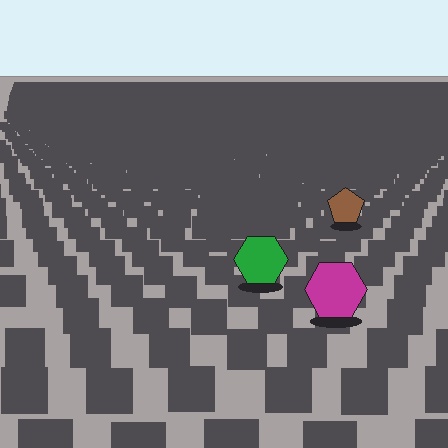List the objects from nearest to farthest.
From nearest to farthest: the magenta hexagon, the green hexagon, the brown pentagon.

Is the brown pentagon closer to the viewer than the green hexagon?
No. The green hexagon is closer — you can tell from the texture gradient: the ground texture is coarser near it.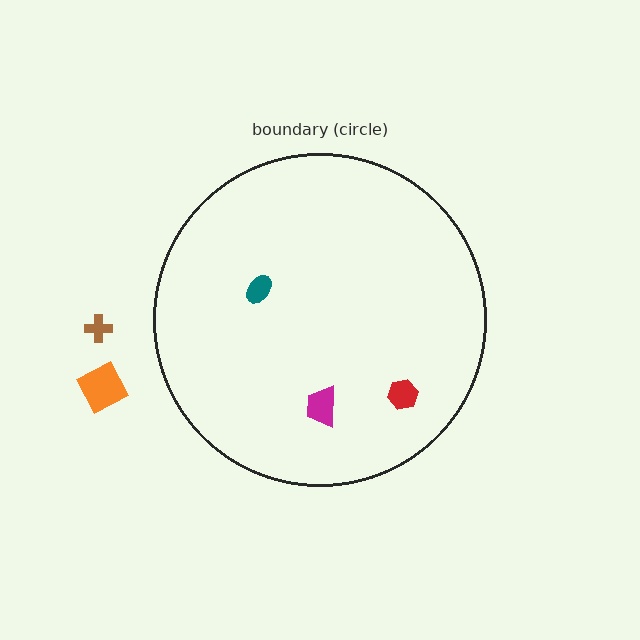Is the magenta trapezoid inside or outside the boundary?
Inside.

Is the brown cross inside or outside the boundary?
Outside.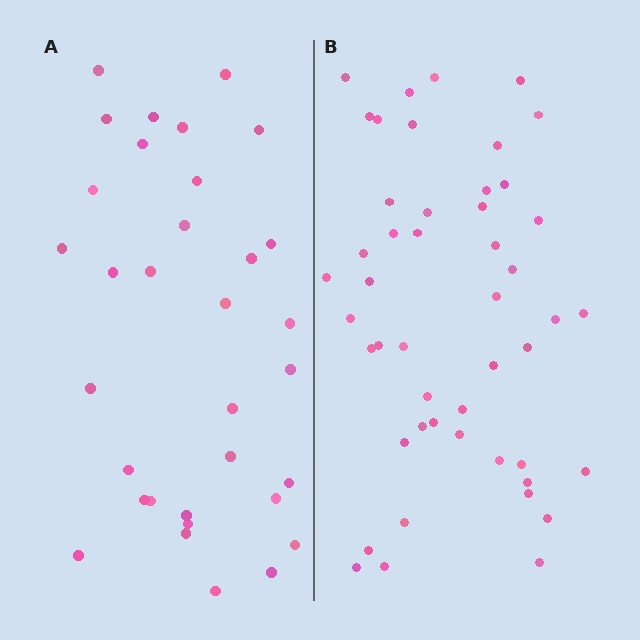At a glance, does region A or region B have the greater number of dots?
Region B (the right region) has more dots.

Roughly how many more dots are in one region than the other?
Region B has approximately 15 more dots than region A.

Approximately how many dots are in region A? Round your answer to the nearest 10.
About 30 dots. (The exact count is 33, which rounds to 30.)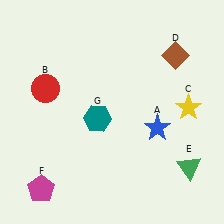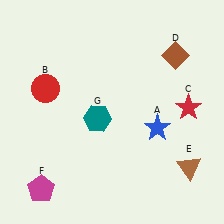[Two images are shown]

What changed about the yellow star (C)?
In Image 1, C is yellow. In Image 2, it changed to red.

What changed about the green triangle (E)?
In Image 1, E is green. In Image 2, it changed to brown.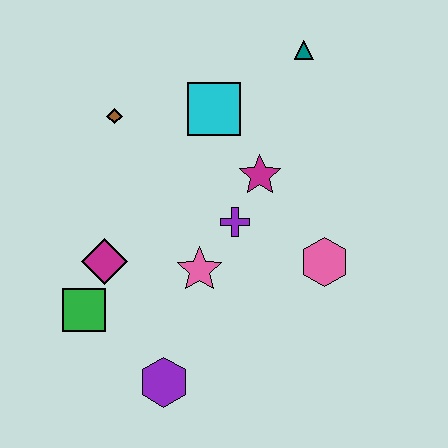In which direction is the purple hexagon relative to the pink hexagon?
The purple hexagon is to the left of the pink hexagon.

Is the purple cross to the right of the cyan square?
Yes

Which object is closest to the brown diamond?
The cyan square is closest to the brown diamond.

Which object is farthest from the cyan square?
The purple hexagon is farthest from the cyan square.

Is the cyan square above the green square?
Yes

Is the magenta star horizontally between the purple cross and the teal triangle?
Yes